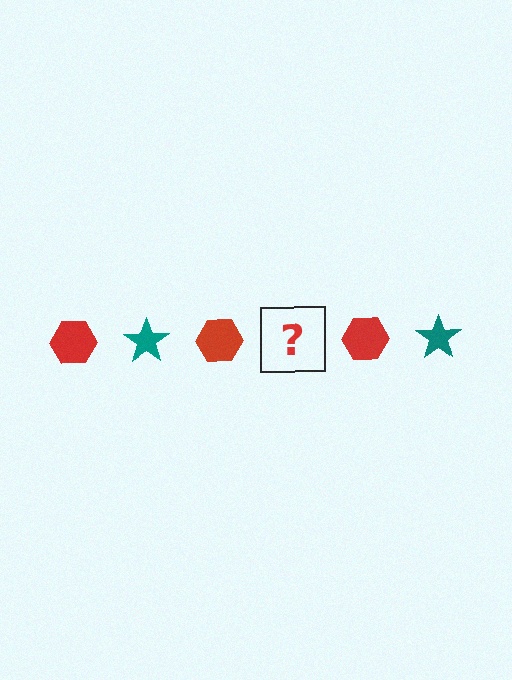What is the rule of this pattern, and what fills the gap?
The rule is that the pattern alternates between red hexagon and teal star. The gap should be filled with a teal star.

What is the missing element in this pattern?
The missing element is a teal star.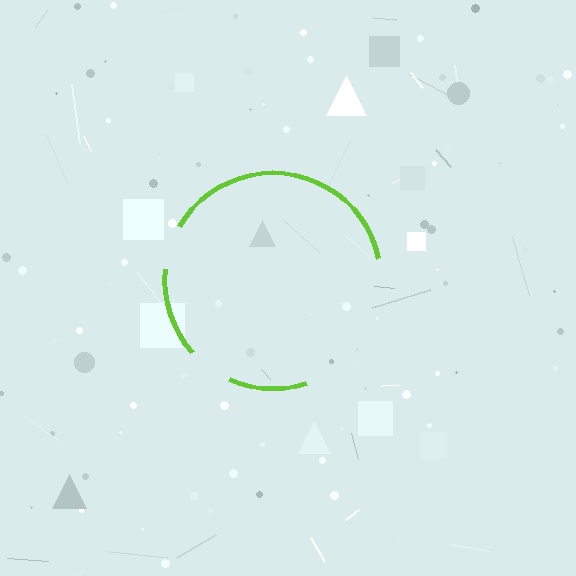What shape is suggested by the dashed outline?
The dashed outline suggests a circle.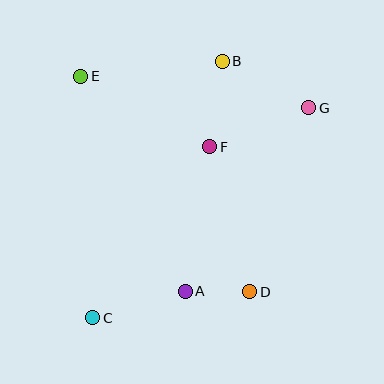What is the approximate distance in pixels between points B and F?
The distance between B and F is approximately 87 pixels.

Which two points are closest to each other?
Points A and D are closest to each other.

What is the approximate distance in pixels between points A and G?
The distance between A and G is approximately 221 pixels.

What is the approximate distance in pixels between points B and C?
The distance between B and C is approximately 288 pixels.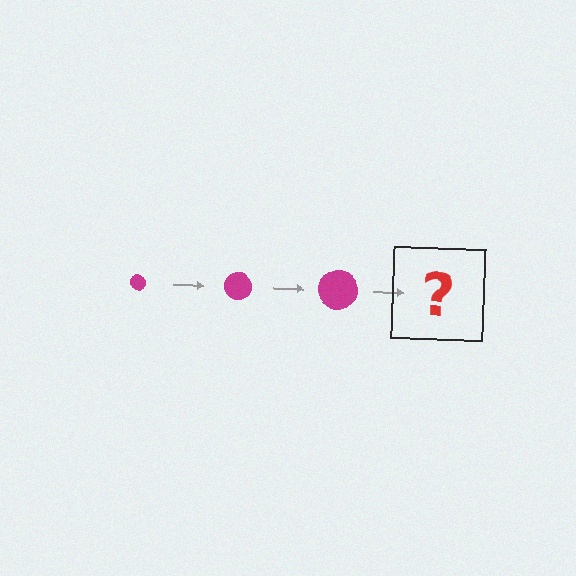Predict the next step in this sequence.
The next step is a magenta circle, larger than the previous one.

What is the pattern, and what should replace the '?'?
The pattern is that the circle gets progressively larger each step. The '?' should be a magenta circle, larger than the previous one.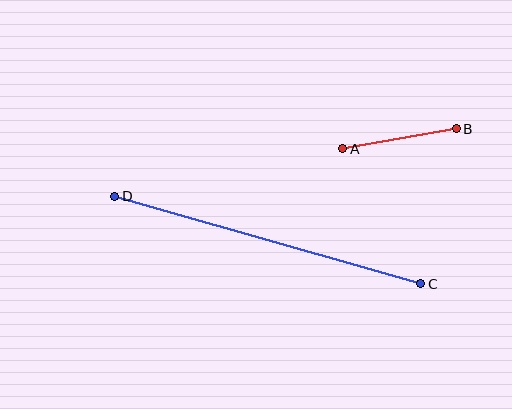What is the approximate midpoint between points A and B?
The midpoint is at approximately (400, 139) pixels.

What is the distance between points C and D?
The distance is approximately 318 pixels.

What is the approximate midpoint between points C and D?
The midpoint is at approximately (268, 240) pixels.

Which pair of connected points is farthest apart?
Points C and D are farthest apart.